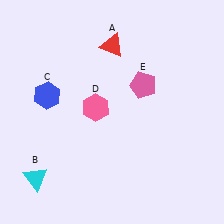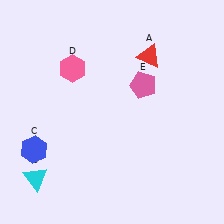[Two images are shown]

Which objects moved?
The objects that moved are: the red triangle (A), the blue hexagon (C), the pink hexagon (D).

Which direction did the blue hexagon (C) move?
The blue hexagon (C) moved down.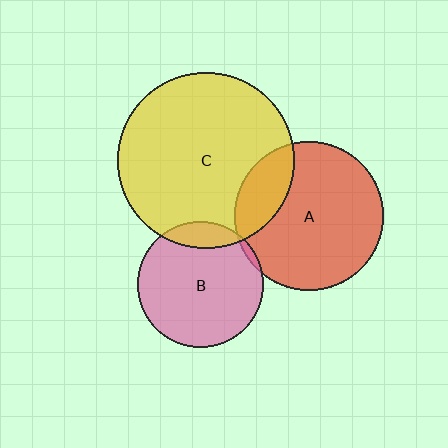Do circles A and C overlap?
Yes.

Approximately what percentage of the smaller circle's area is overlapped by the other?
Approximately 20%.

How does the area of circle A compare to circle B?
Approximately 1.4 times.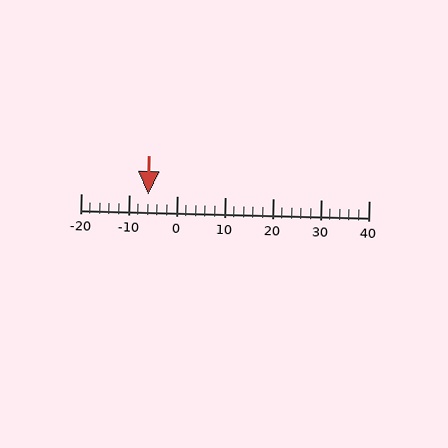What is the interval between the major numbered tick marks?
The major tick marks are spaced 10 units apart.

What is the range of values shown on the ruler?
The ruler shows values from -20 to 40.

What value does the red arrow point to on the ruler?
The red arrow points to approximately -6.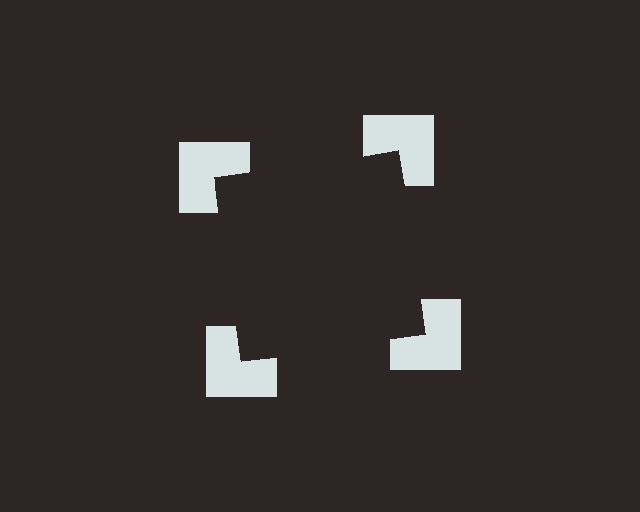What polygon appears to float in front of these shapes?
An illusory square — its edges are inferred from the aligned wedge cuts in the notched squares, not physically drawn.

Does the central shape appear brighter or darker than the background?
It typically appears slightly darker than the background, even though no actual brightness change is drawn.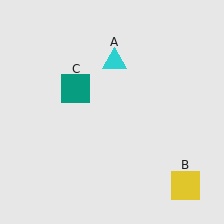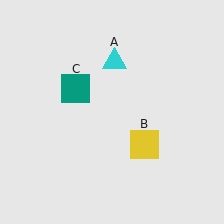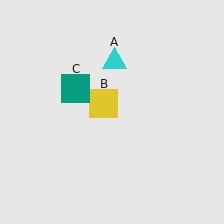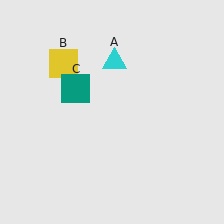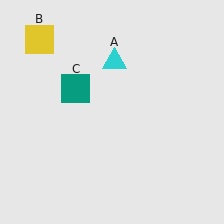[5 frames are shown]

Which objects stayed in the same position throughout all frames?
Cyan triangle (object A) and teal square (object C) remained stationary.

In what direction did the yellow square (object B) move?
The yellow square (object B) moved up and to the left.